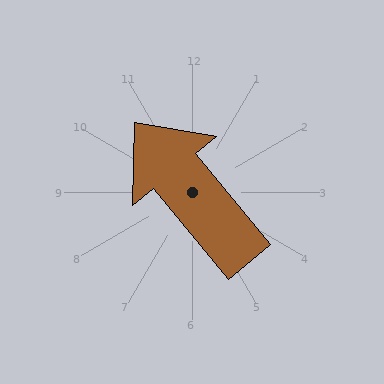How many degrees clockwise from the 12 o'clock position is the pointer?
Approximately 321 degrees.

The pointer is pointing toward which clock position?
Roughly 11 o'clock.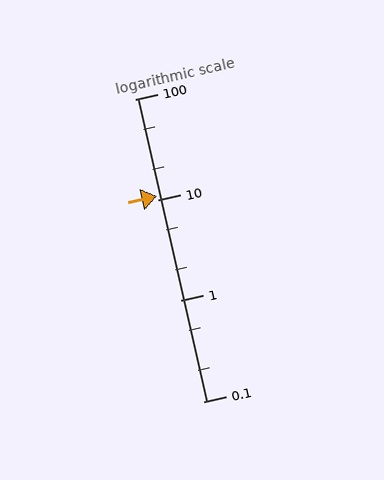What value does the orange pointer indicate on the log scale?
The pointer indicates approximately 11.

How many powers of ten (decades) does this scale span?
The scale spans 3 decades, from 0.1 to 100.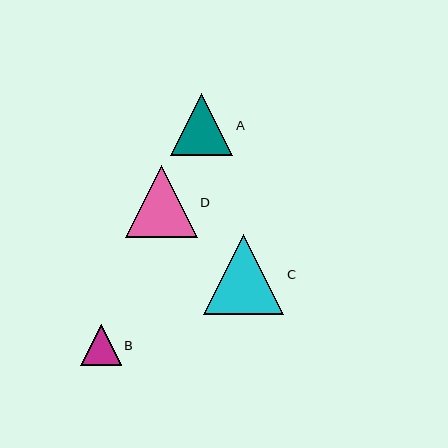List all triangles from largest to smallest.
From largest to smallest: C, D, A, B.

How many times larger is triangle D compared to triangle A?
Triangle D is approximately 1.2 times the size of triangle A.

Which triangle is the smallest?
Triangle B is the smallest with a size of approximately 41 pixels.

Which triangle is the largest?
Triangle C is the largest with a size of approximately 80 pixels.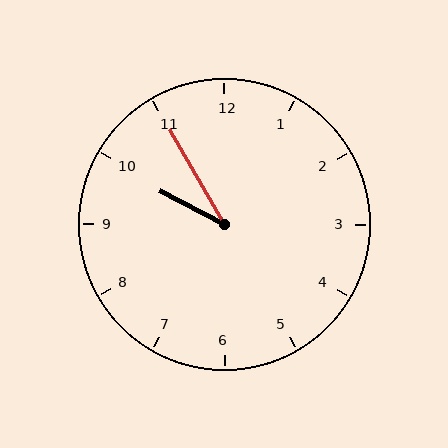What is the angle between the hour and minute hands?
Approximately 32 degrees.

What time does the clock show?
9:55.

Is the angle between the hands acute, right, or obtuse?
It is acute.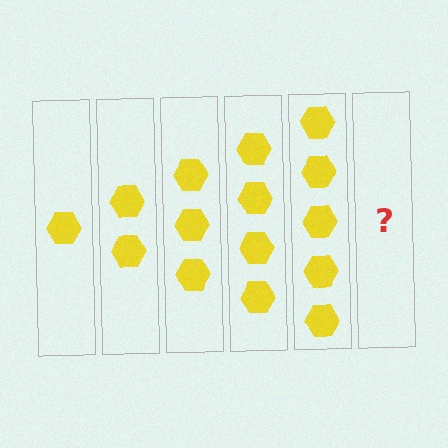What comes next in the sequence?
The next element should be 6 hexagons.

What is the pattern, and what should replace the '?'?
The pattern is that each step adds one more hexagon. The '?' should be 6 hexagons.